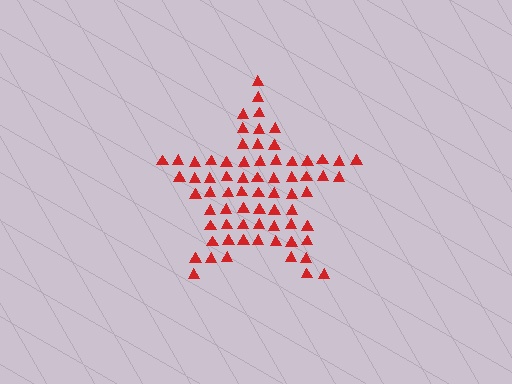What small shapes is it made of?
It is made of small triangles.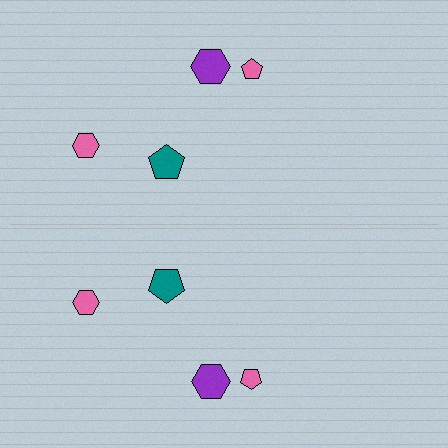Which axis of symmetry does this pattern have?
The pattern has a horizontal axis of symmetry running through the center of the image.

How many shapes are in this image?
There are 8 shapes in this image.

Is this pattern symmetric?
Yes, this pattern has bilateral (reflection) symmetry.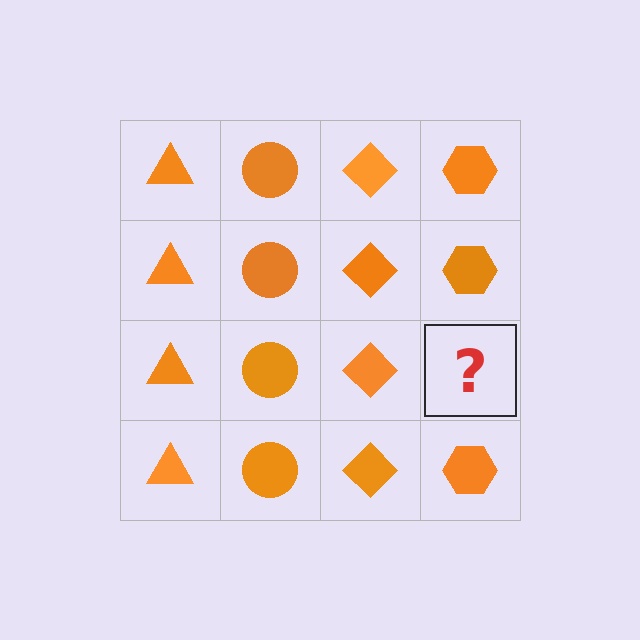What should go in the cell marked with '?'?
The missing cell should contain an orange hexagon.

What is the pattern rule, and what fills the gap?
The rule is that each column has a consistent shape. The gap should be filled with an orange hexagon.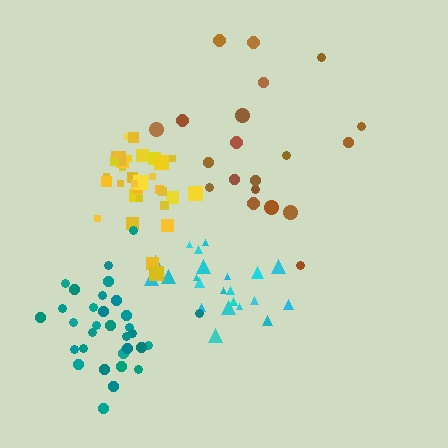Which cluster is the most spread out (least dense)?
Brown.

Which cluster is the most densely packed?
Yellow.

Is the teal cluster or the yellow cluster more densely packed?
Yellow.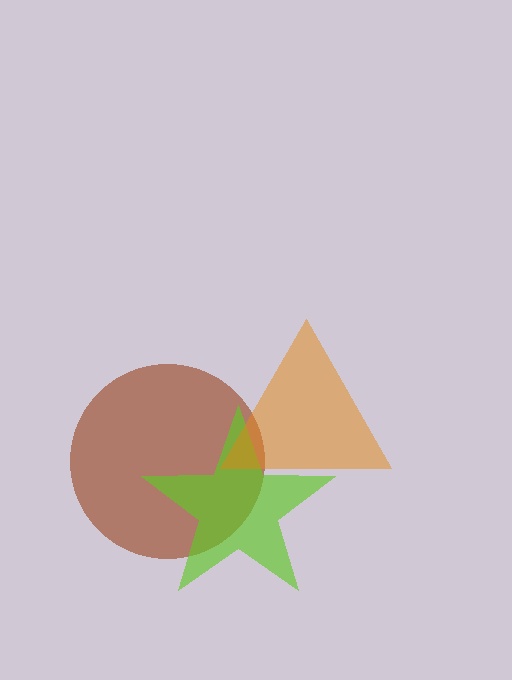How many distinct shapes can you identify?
There are 3 distinct shapes: a brown circle, a lime star, an orange triangle.